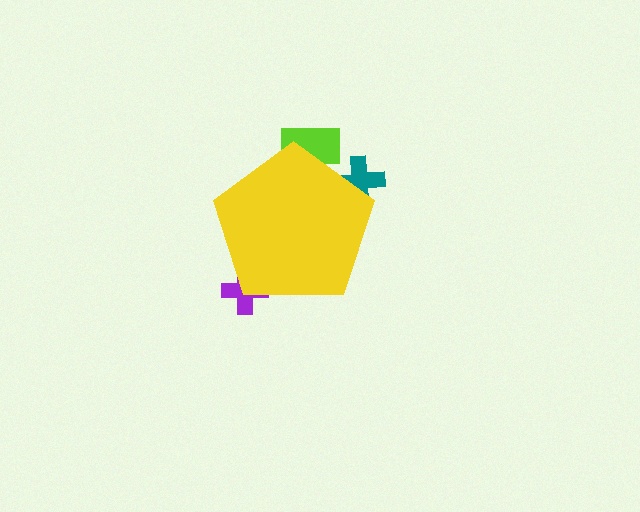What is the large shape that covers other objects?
A yellow pentagon.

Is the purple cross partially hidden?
Yes, the purple cross is partially hidden behind the yellow pentagon.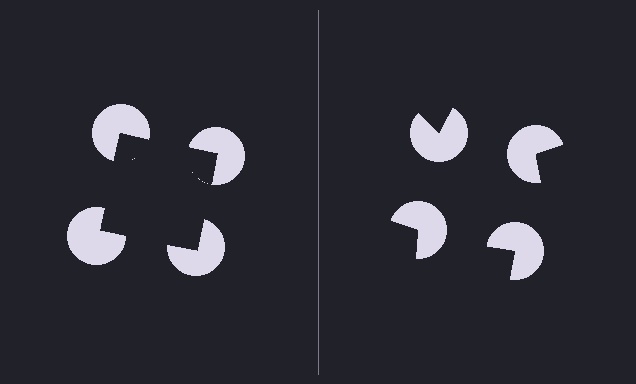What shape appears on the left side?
An illusory square.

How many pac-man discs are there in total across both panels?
8 — 4 on each side.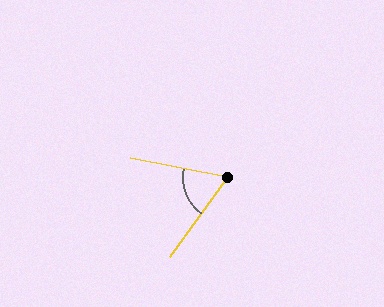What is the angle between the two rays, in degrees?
Approximately 65 degrees.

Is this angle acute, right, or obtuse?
It is acute.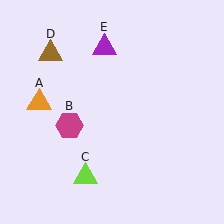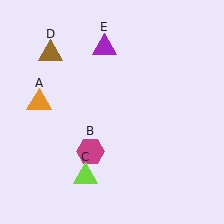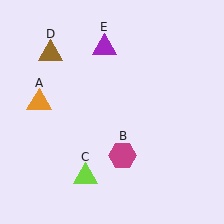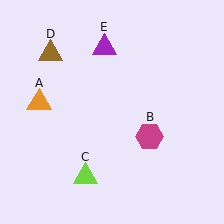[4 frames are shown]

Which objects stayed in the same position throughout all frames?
Orange triangle (object A) and lime triangle (object C) and brown triangle (object D) and purple triangle (object E) remained stationary.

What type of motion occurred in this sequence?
The magenta hexagon (object B) rotated counterclockwise around the center of the scene.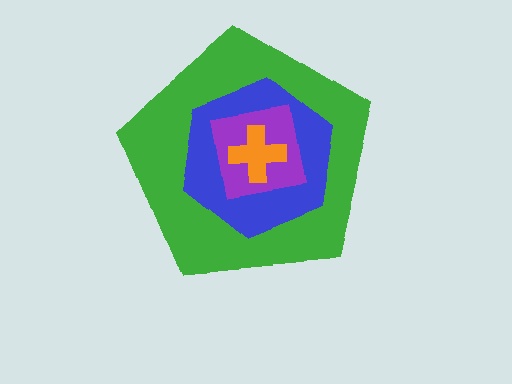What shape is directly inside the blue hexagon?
The purple square.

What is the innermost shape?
The orange cross.